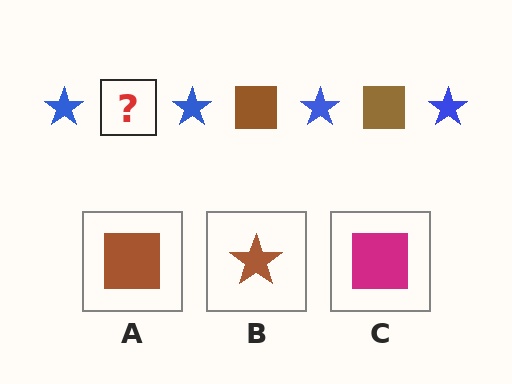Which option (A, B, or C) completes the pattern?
A.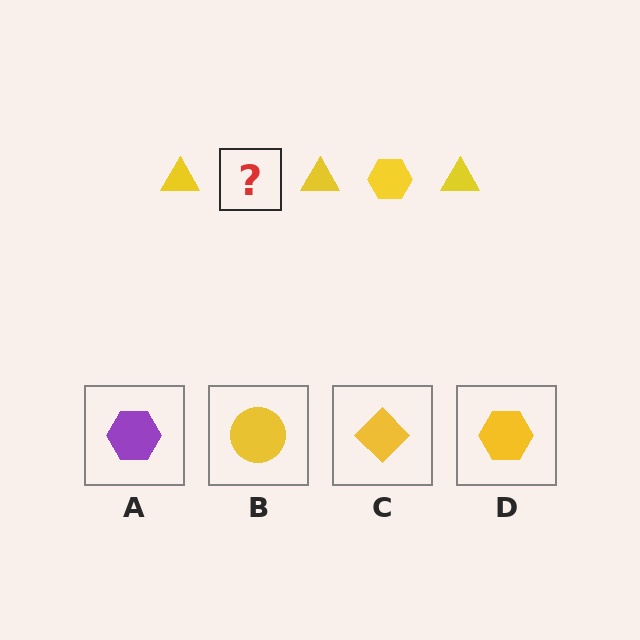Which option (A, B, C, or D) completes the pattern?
D.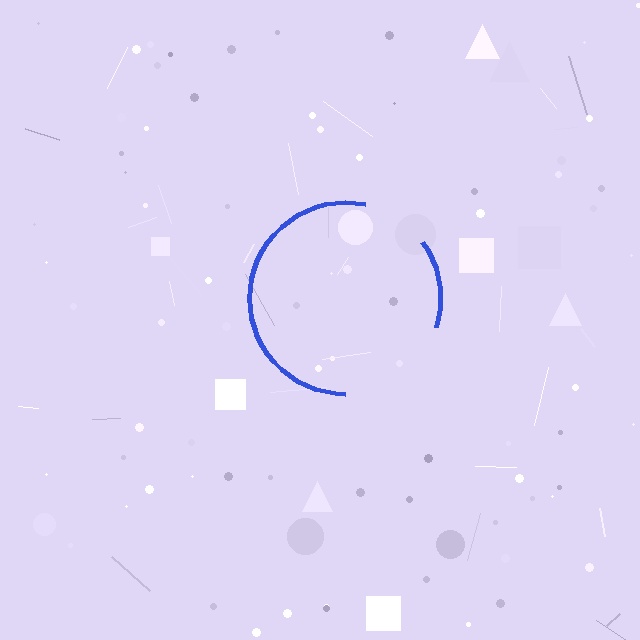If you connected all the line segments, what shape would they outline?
They would outline a circle.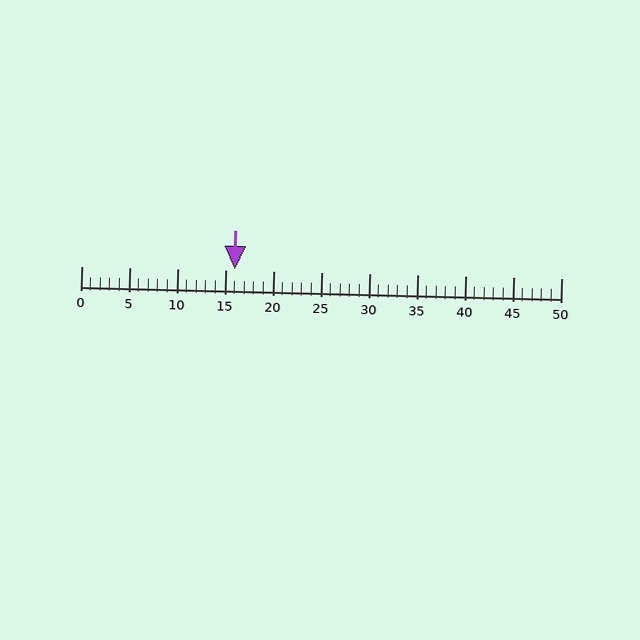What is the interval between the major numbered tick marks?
The major tick marks are spaced 5 units apart.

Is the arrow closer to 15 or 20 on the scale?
The arrow is closer to 15.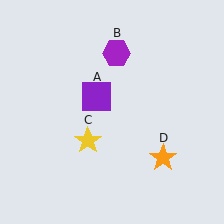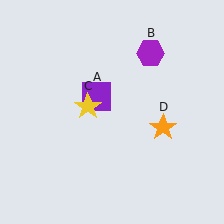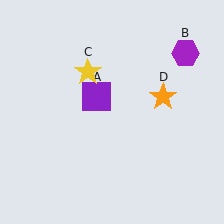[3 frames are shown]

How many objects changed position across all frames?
3 objects changed position: purple hexagon (object B), yellow star (object C), orange star (object D).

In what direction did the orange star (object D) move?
The orange star (object D) moved up.